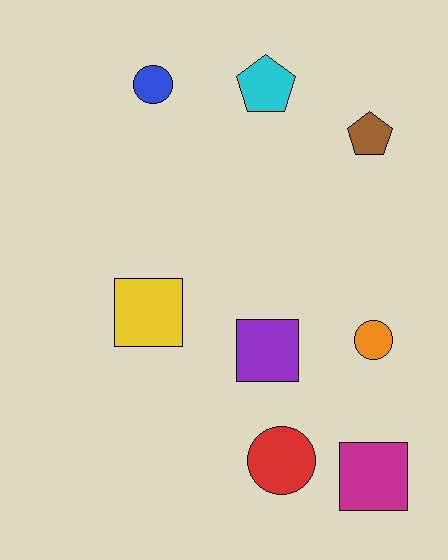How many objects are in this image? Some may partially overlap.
There are 8 objects.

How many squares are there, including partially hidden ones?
There are 3 squares.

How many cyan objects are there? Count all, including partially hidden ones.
There is 1 cyan object.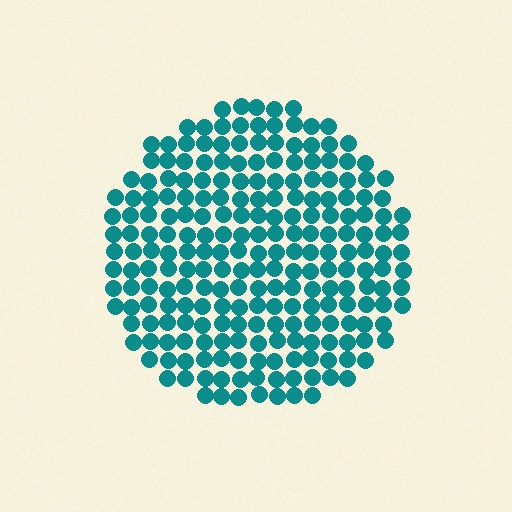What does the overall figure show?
The overall figure shows a circle.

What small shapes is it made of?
It is made of small circles.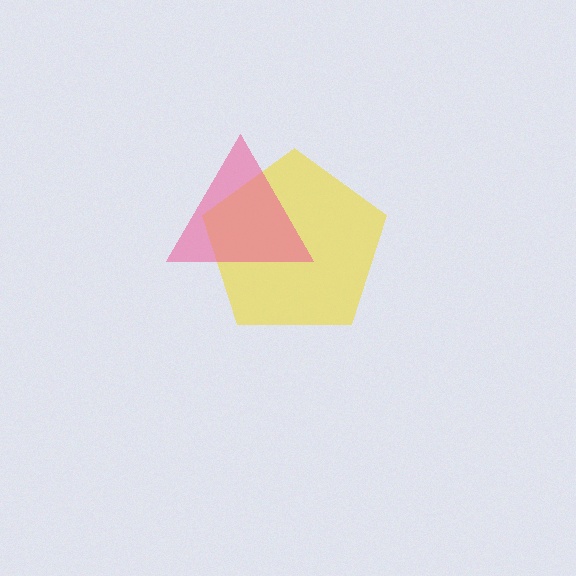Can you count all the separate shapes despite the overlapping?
Yes, there are 2 separate shapes.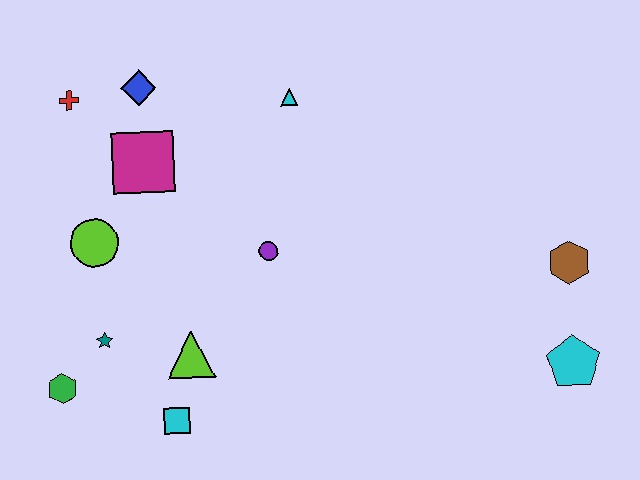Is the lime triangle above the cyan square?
Yes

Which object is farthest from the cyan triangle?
The cyan pentagon is farthest from the cyan triangle.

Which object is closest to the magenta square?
The blue diamond is closest to the magenta square.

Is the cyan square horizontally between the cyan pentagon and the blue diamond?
Yes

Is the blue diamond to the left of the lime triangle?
Yes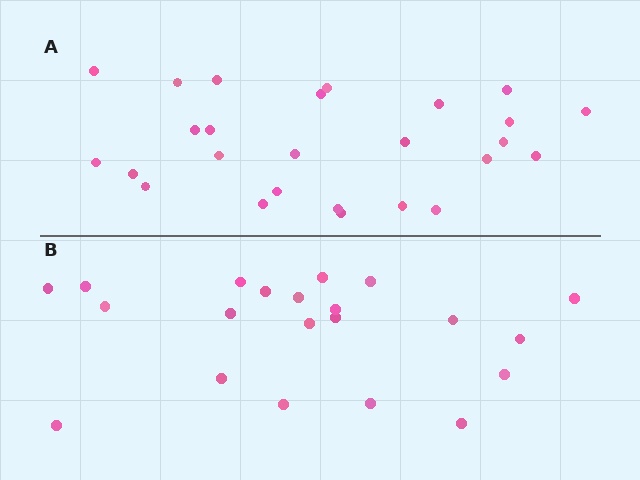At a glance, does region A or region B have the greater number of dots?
Region A (the top region) has more dots.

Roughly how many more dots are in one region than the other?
Region A has about 5 more dots than region B.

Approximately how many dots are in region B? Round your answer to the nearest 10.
About 20 dots. (The exact count is 21, which rounds to 20.)